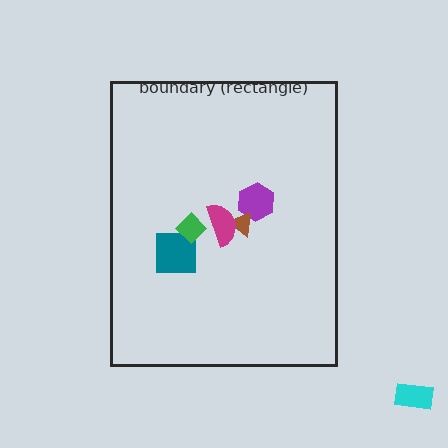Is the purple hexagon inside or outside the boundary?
Inside.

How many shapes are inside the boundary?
5 inside, 1 outside.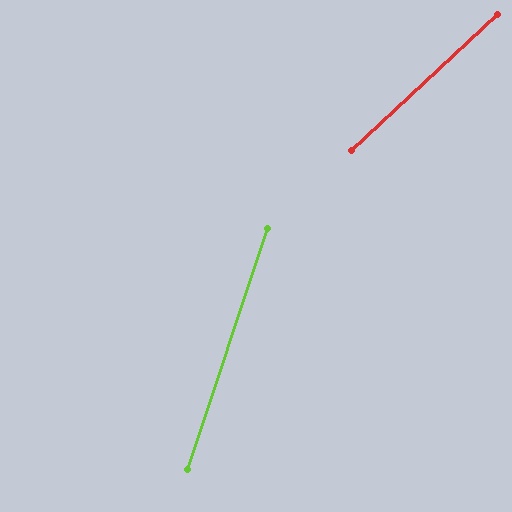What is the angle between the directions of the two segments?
Approximately 29 degrees.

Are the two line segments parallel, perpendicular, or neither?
Neither parallel nor perpendicular — they differ by about 29°.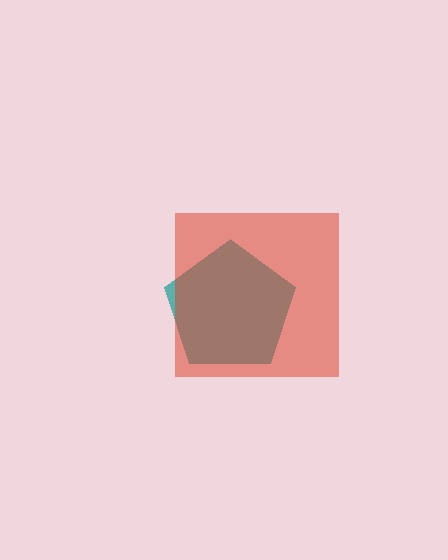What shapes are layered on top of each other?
The layered shapes are: a teal pentagon, a red square.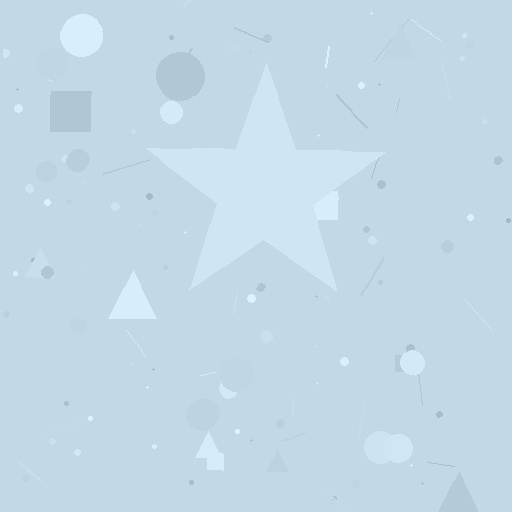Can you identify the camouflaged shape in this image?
The camouflaged shape is a star.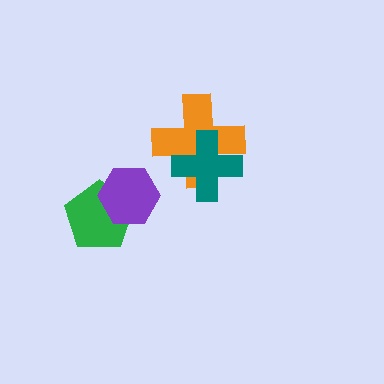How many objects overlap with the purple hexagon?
1 object overlaps with the purple hexagon.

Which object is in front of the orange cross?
The teal cross is in front of the orange cross.